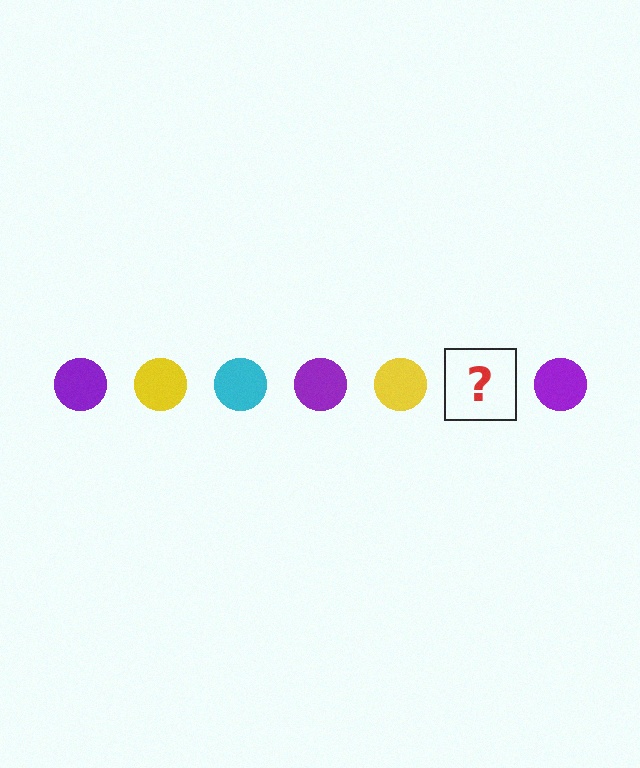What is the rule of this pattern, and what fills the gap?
The rule is that the pattern cycles through purple, yellow, cyan circles. The gap should be filled with a cyan circle.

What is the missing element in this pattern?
The missing element is a cyan circle.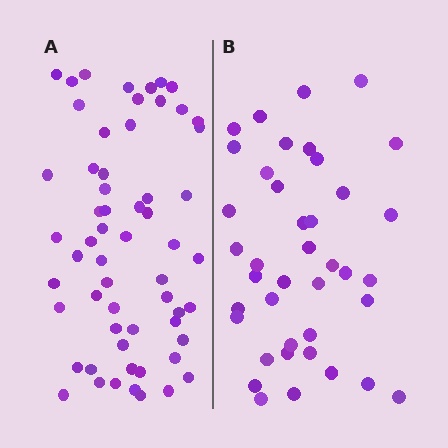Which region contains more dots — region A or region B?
Region A (the left region) has more dots.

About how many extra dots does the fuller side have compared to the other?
Region A has approximately 20 more dots than region B.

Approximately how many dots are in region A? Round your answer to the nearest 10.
About 60 dots. (The exact count is 59, which rounds to 60.)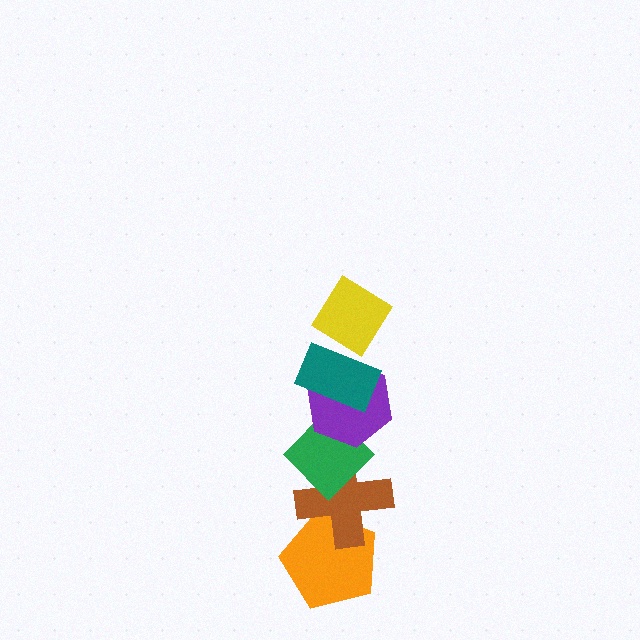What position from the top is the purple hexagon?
The purple hexagon is 3rd from the top.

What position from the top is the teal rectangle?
The teal rectangle is 2nd from the top.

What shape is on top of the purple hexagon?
The teal rectangle is on top of the purple hexagon.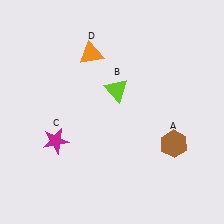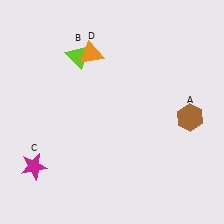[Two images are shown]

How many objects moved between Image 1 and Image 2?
3 objects moved between the two images.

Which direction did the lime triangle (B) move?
The lime triangle (B) moved left.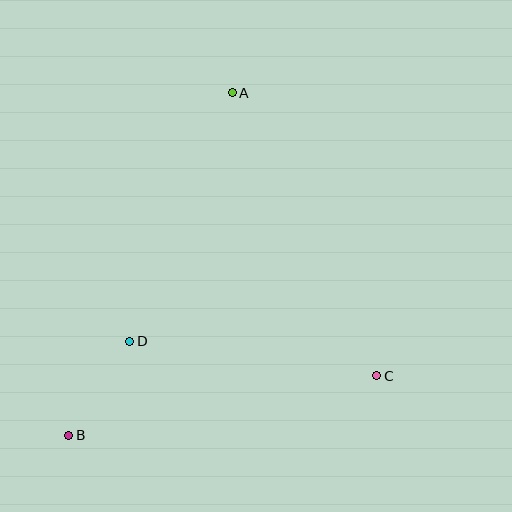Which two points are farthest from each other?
Points A and B are farthest from each other.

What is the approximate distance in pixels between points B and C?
The distance between B and C is approximately 314 pixels.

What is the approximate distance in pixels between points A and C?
The distance between A and C is approximately 318 pixels.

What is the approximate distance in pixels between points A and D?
The distance between A and D is approximately 269 pixels.